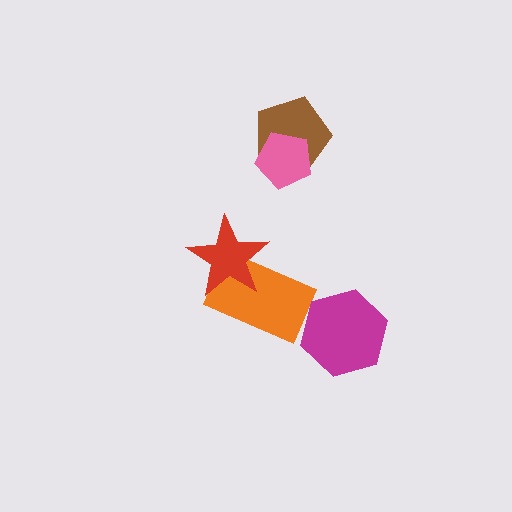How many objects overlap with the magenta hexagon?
0 objects overlap with the magenta hexagon.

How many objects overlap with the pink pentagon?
1 object overlaps with the pink pentagon.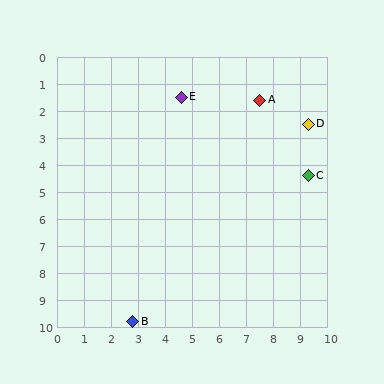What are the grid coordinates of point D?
Point D is at approximately (9.3, 2.5).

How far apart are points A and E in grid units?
Points A and E are about 2.9 grid units apart.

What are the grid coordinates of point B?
Point B is at approximately (2.8, 9.8).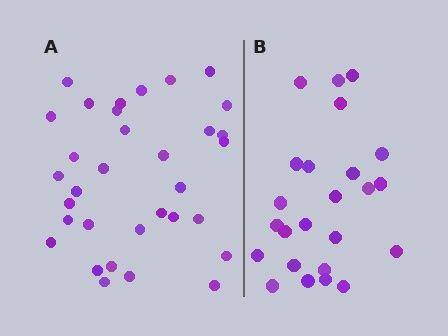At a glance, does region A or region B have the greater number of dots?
Region A (the left region) has more dots.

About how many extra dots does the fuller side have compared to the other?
Region A has roughly 8 or so more dots than region B.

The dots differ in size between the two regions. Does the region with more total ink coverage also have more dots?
No. Region B has more total ink coverage because its dots are larger, but region A actually contains more individual dots. Total area can be misleading — the number of items is what matters here.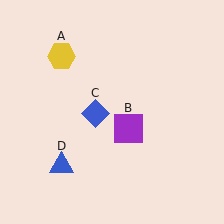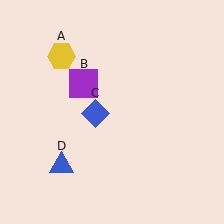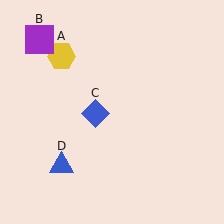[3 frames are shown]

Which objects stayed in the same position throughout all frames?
Yellow hexagon (object A) and blue diamond (object C) and blue triangle (object D) remained stationary.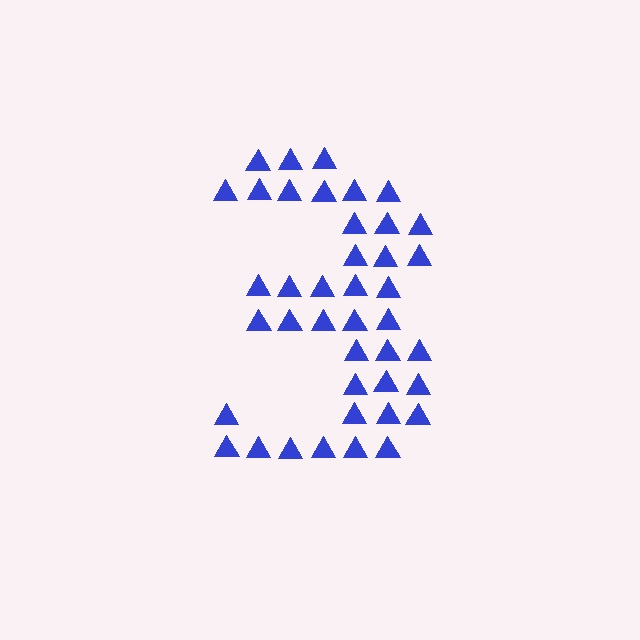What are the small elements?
The small elements are triangles.